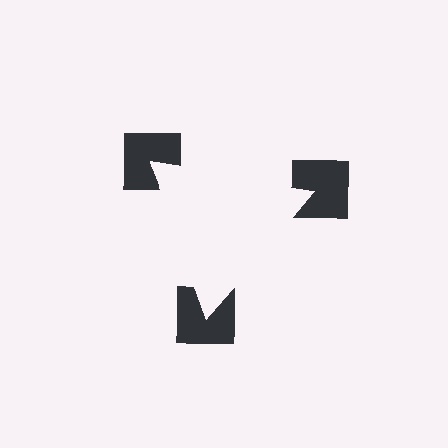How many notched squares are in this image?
There are 3 — one at each vertex of the illusory triangle.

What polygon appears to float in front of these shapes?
An illusory triangle — its edges are inferred from the aligned wedge cuts in the notched squares, not physically drawn.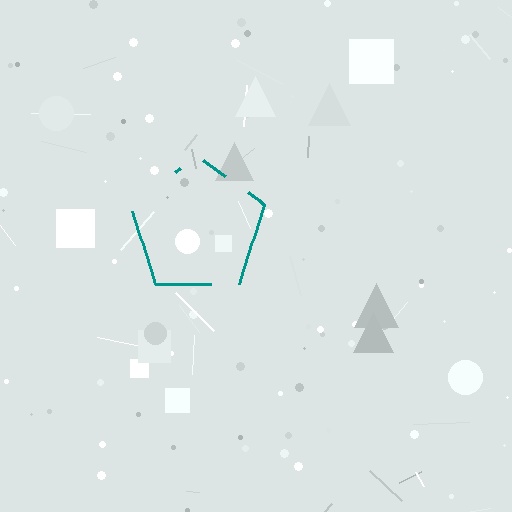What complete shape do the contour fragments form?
The contour fragments form a pentagon.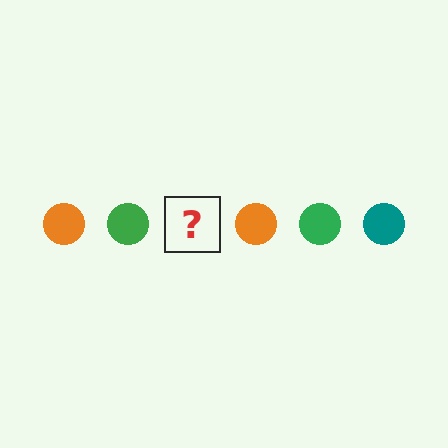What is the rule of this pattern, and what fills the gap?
The rule is that the pattern cycles through orange, green, teal circles. The gap should be filled with a teal circle.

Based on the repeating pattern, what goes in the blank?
The blank should be a teal circle.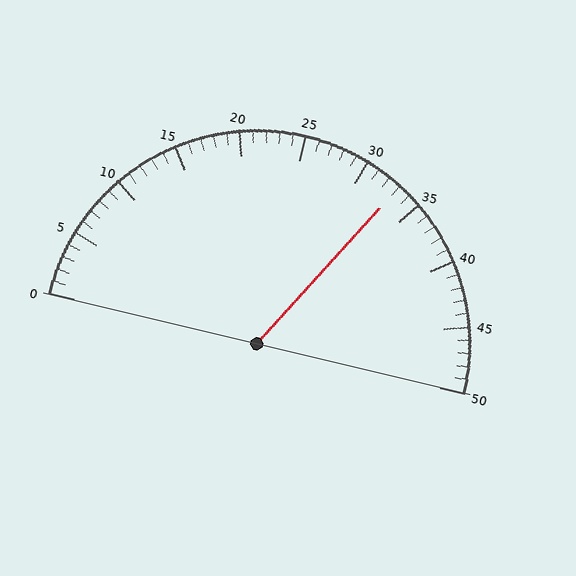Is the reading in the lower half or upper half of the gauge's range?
The reading is in the upper half of the range (0 to 50).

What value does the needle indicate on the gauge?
The needle indicates approximately 33.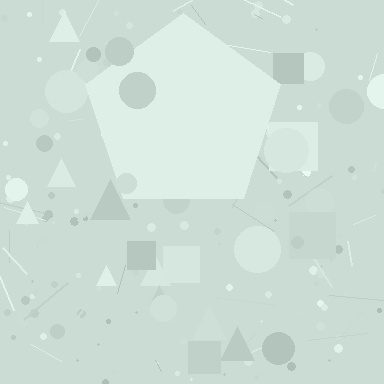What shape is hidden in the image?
A pentagon is hidden in the image.